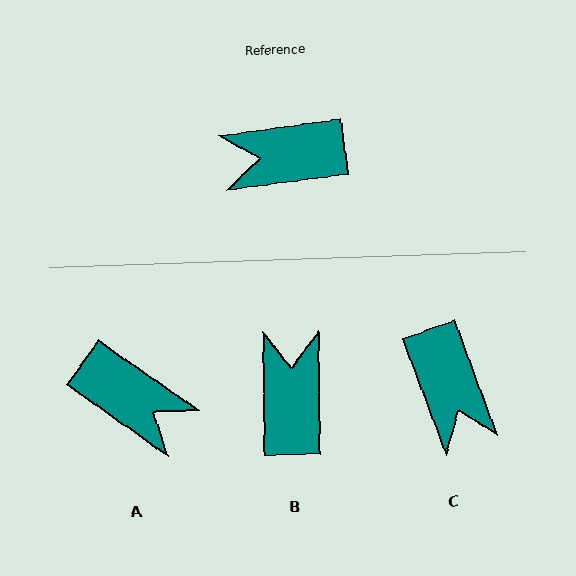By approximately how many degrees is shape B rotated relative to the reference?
Approximately 97 degrees clockwise.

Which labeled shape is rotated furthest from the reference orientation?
A, about 137 degrees away.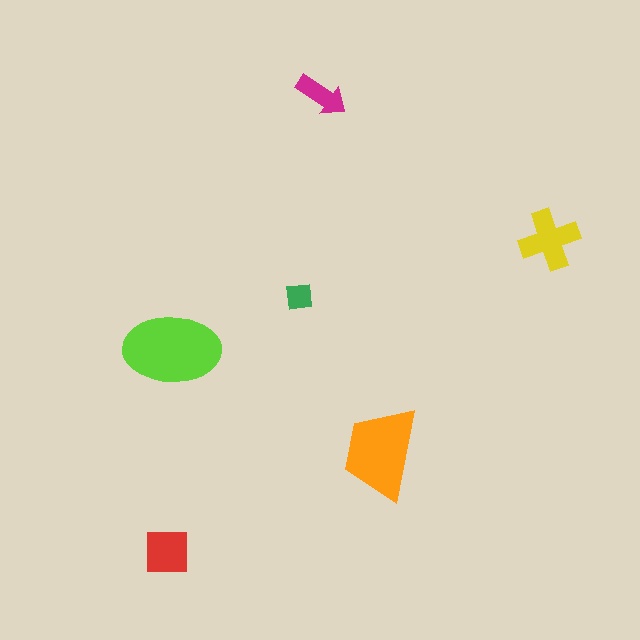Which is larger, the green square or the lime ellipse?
The lime ellipse.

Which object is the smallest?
The green square.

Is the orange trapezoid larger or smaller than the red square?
Larger.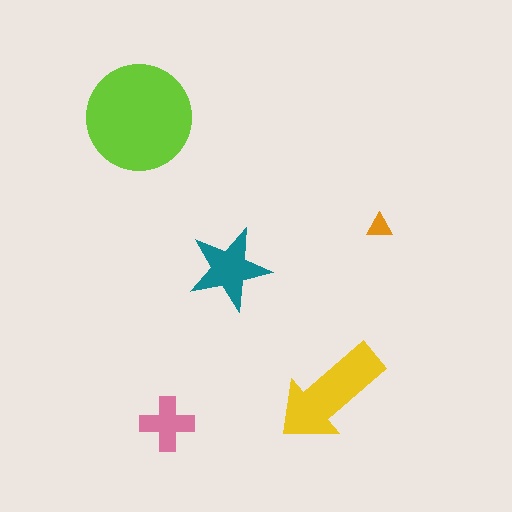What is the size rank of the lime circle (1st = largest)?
1st.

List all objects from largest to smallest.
The lime circle, the yellow arrow, the teal star, the pink cross, the orange triangle.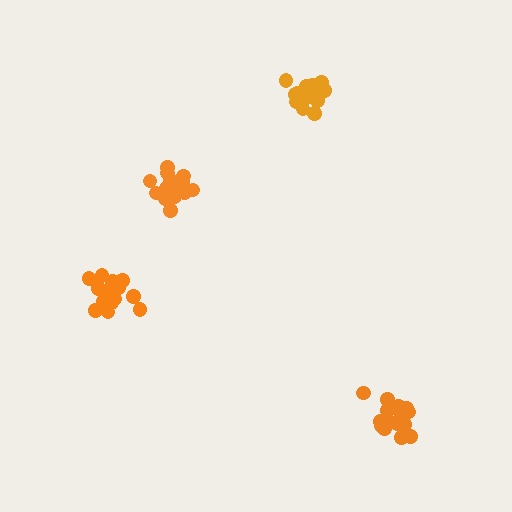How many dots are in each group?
Group 1: 18 dots, Group 2: 18 dots, Group 3: 20 dots, Group 4: 16 dots (72 total).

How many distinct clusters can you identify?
There are 4 distinct clusters.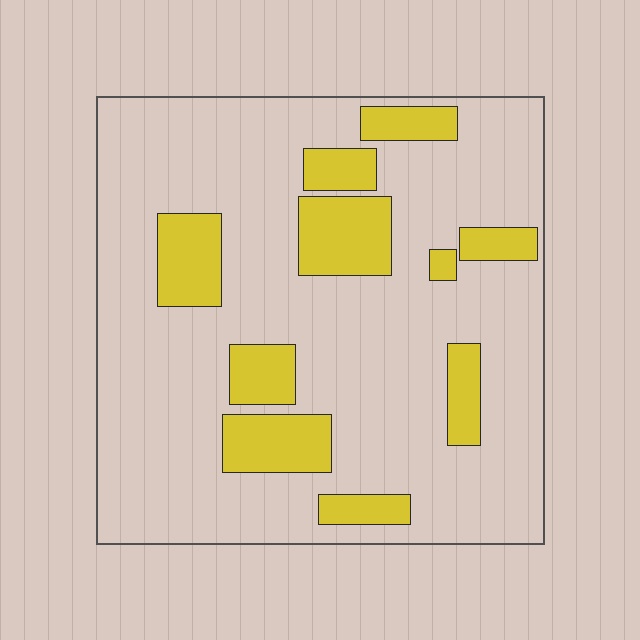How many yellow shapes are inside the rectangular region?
10.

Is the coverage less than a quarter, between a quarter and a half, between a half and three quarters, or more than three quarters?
Less than a quarter.